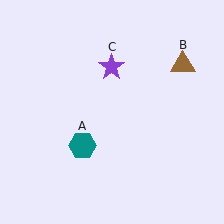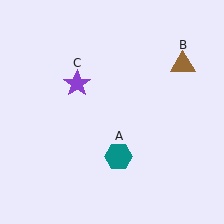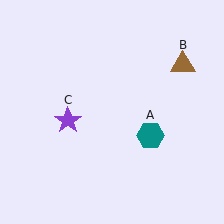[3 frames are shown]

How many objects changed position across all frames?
2 objects changed position: teal hexagon (object A), purple star (object C).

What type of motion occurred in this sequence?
The teal hexagon (object A), purple star (object C) rotated counterclockwise around the center of the scene.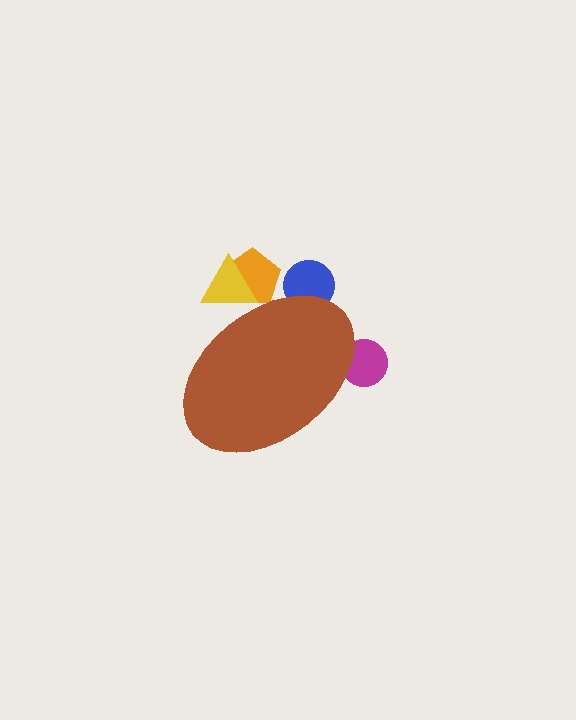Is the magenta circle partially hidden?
Yes, the magenta circle is partially hidden behind the brown ellipse.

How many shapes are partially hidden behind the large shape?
4 shapes are partially hidden.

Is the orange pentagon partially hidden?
Yes, the orange pentagon is partially hidden behind the brown ellipse.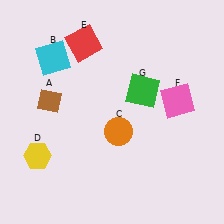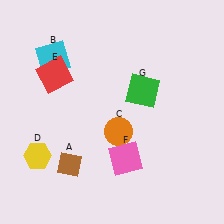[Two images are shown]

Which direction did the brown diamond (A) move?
The brown diamond (A) moved down.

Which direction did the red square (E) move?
The red square (E) moved down.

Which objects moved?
The objects that moved are: the brown diamond (A), the red square (E), the pink square (F).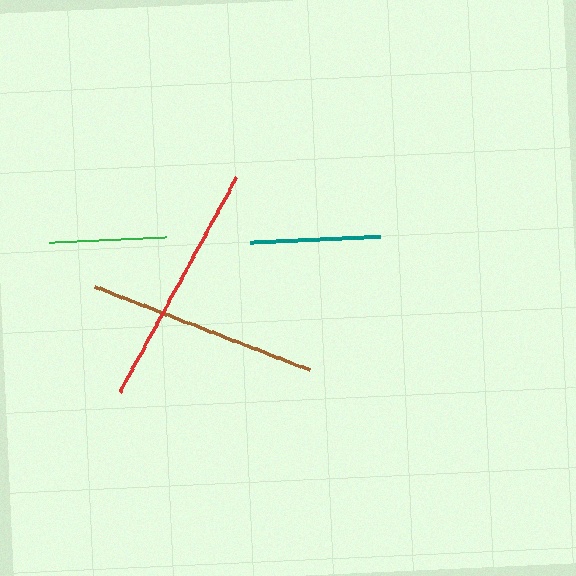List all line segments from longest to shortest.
From longest to shortest: red, brown, teal, green.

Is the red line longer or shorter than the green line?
The red line is longer than the green line.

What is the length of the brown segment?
The brown segment is approximately 230 pixels long.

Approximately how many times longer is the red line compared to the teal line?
The red line is approximately 1.9 times the length of the teal line.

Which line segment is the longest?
The red line is the longest at approximately 244 pixels.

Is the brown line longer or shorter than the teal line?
The brown line is longer than the teal line.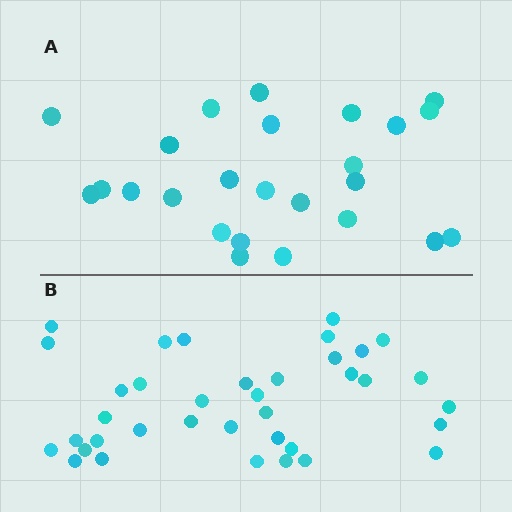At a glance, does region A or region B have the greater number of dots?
Region B (the bottom region) has more dots.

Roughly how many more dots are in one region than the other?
Region B has roughly 12 or so more dots than region A.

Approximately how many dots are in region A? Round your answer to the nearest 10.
About 20 dots. (The exact count is 25, which rounds to 20.)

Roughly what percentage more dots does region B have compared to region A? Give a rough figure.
About 50% more.